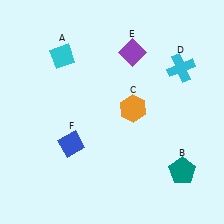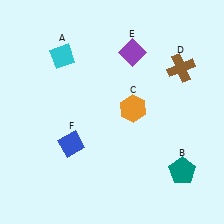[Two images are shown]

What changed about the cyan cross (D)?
In Image 1, D is cyan. In Image 2, it changed to brown.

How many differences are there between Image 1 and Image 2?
There is 1 difference between the two images.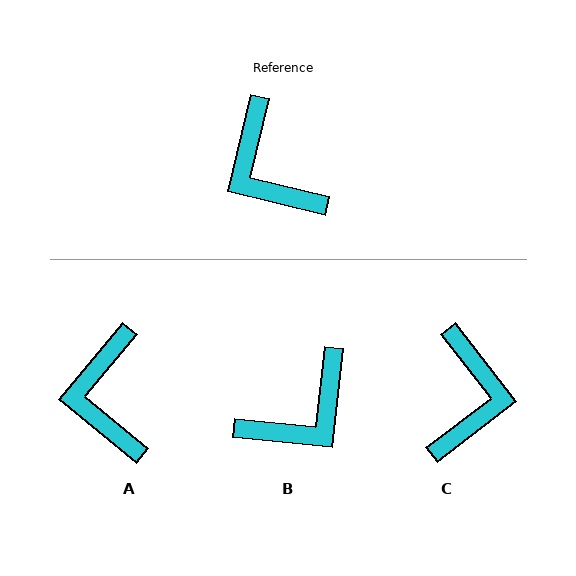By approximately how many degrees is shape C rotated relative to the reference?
Approximately 141 degrees counter-clockwise.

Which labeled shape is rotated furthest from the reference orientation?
C, about 141 degrees away.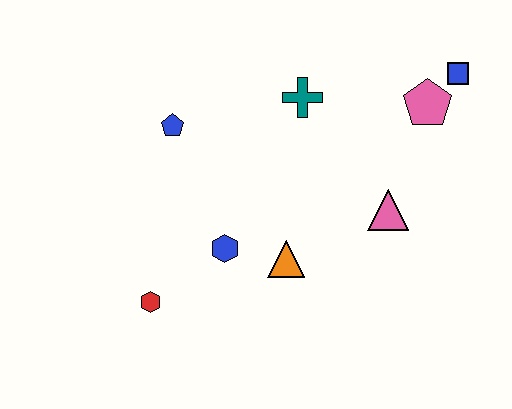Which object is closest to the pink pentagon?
The blue square is closest to the pink pentagon.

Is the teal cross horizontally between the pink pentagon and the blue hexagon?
Yes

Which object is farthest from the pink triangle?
The red hexagon is farthest from the pink triangle.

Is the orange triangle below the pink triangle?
Yes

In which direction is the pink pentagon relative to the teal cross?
The pink pentagon is to the right of the teal cross.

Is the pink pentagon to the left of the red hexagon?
No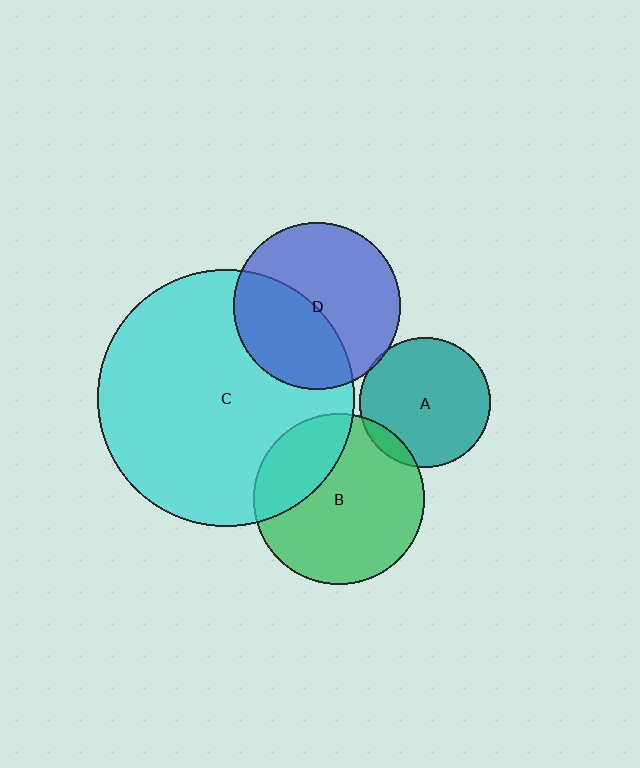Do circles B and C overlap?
Yes.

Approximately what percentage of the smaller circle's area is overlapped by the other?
Approximately 25%.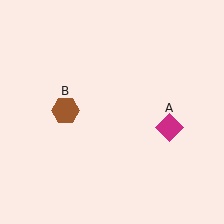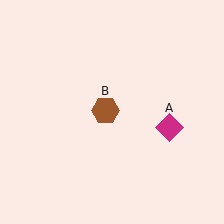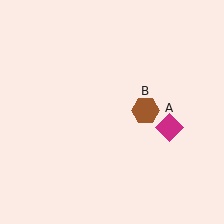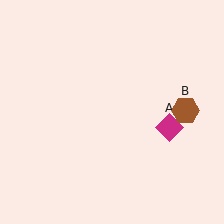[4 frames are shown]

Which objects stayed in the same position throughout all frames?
Magenta diamond (object A) remained stationary.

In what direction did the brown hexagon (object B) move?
The brown hexagon (object B) moved right.